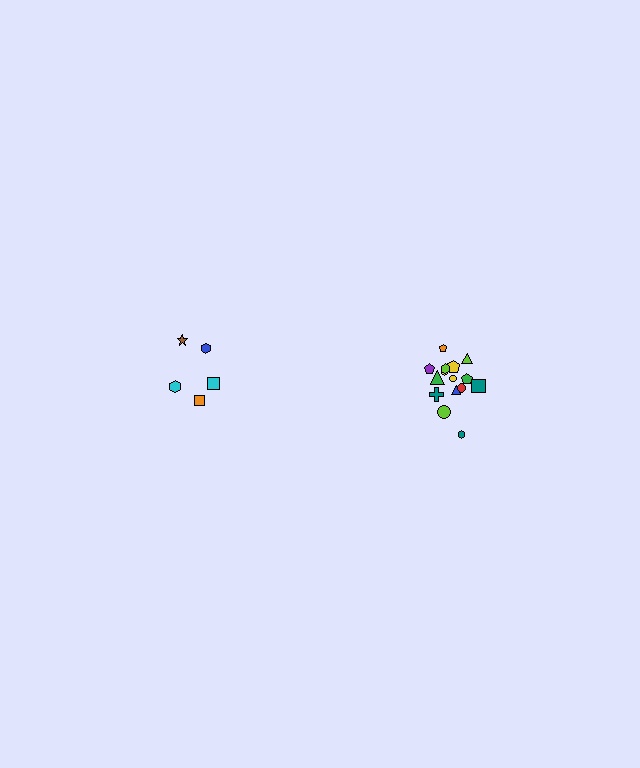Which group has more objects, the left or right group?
The right group.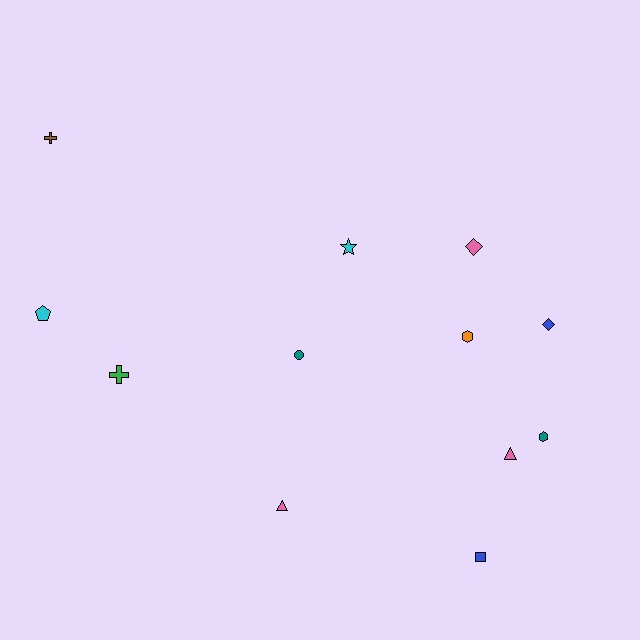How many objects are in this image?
There are 12 objects.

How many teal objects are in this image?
There are 2 teal objects.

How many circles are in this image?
There is 1 circle.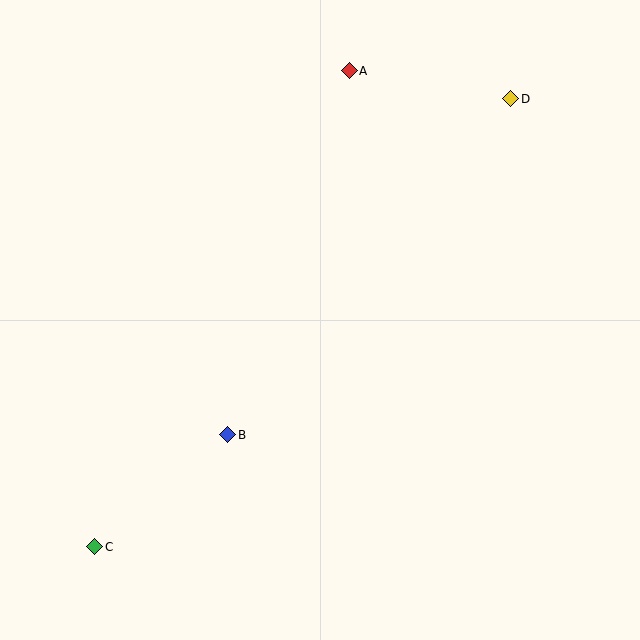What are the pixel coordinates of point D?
Point D is at (511, 99).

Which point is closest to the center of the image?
Point B at (228, 435) is closest to the center.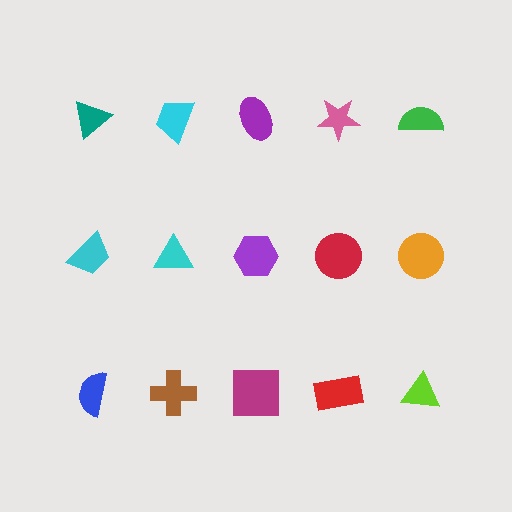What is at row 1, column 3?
A purple ellipse.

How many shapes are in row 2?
5 shapes.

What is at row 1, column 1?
A teal triangle.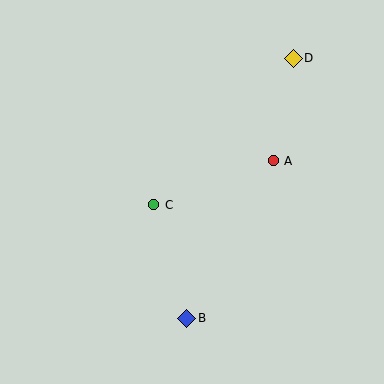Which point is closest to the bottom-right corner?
Point B is closest to the bottom-right corner.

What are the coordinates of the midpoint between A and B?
The midpoint between A and B is at (230, 240).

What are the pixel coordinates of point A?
Point A is at (273, 161).